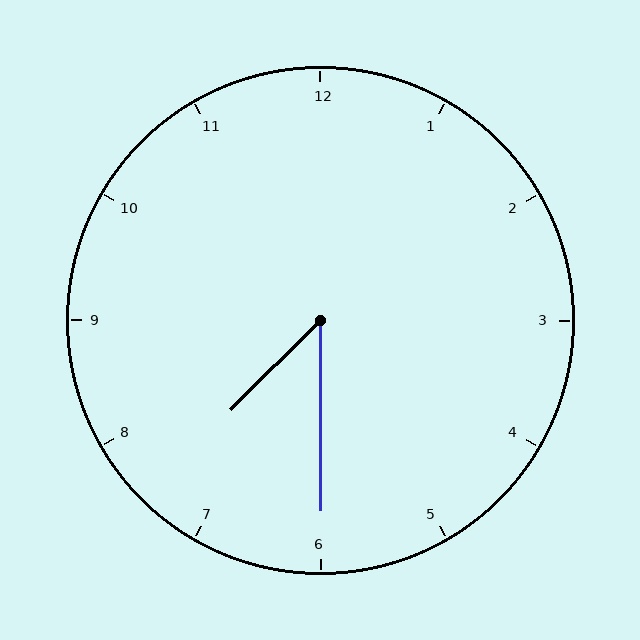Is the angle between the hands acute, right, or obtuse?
It is acute.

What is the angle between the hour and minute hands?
Approximately 45 degrees.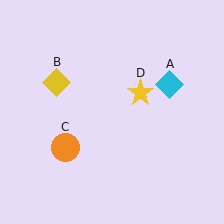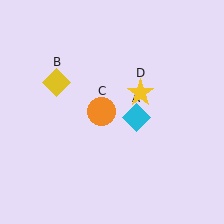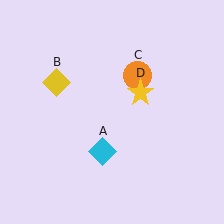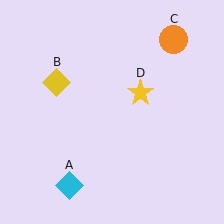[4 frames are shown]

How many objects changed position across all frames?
2 objects changed position: cyan diamond (object A), orange circle (object C).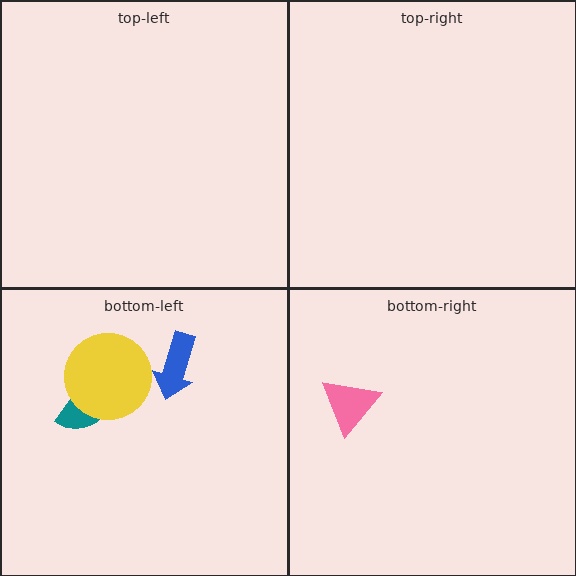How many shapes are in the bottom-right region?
1.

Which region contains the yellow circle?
The bottom-left region.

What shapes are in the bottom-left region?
The teal semicircle, the blue arrow, the yellow circle.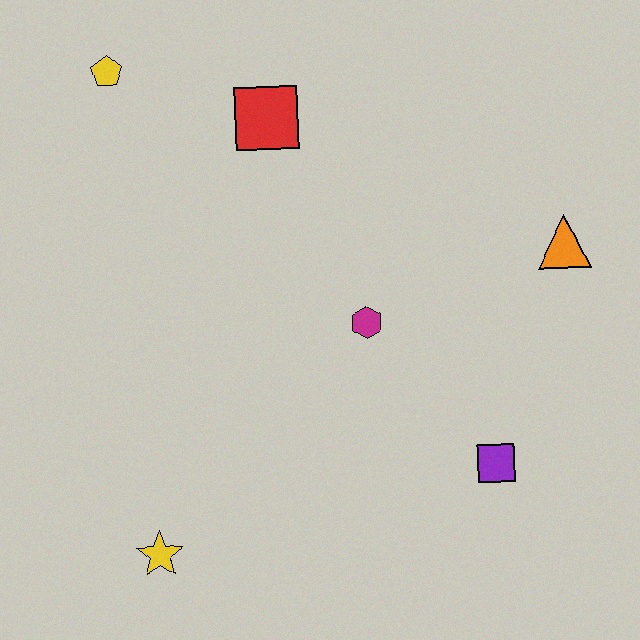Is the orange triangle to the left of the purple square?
No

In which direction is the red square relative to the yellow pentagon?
The red square is to the right of the yellow pentagon.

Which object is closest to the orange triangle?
The magenta hexagon is closest to the orange triangle.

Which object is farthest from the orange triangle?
The yellow star is farthest from the orange triangle.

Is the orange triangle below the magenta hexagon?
No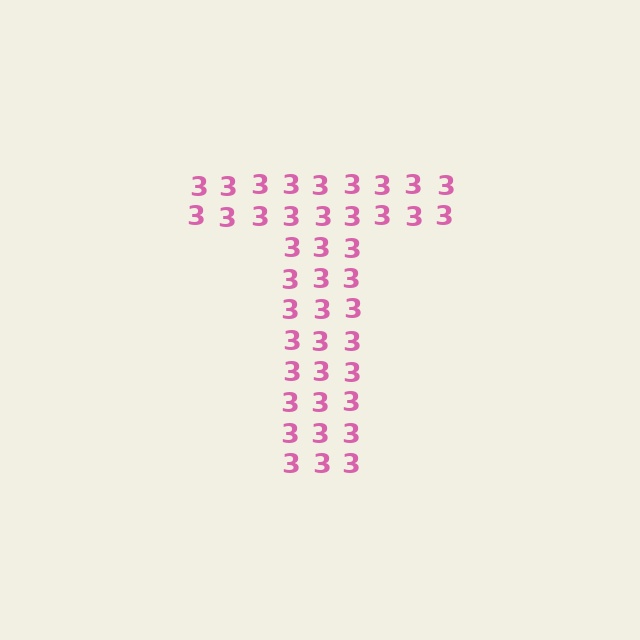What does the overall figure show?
The overall figure shows the letter T.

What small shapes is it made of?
It is made of small digit 3's.